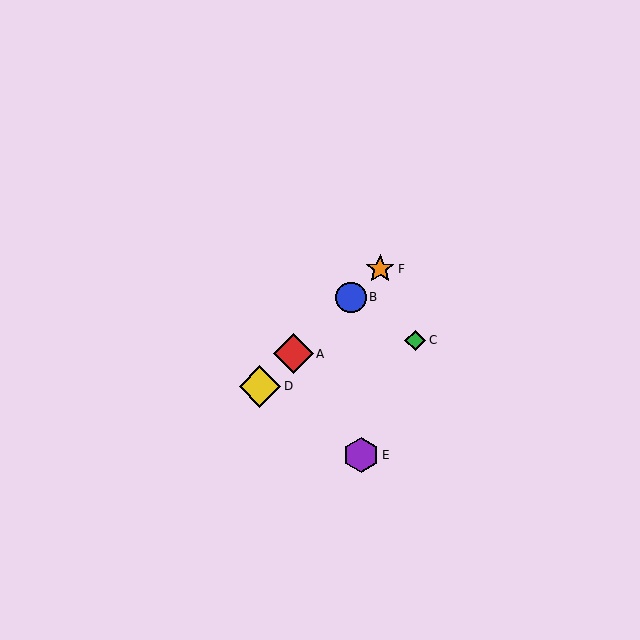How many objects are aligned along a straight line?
4 objects (A, B, D, F) are aligned along a straight line.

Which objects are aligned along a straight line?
Objects A, B, D, F are aligned along a straight line.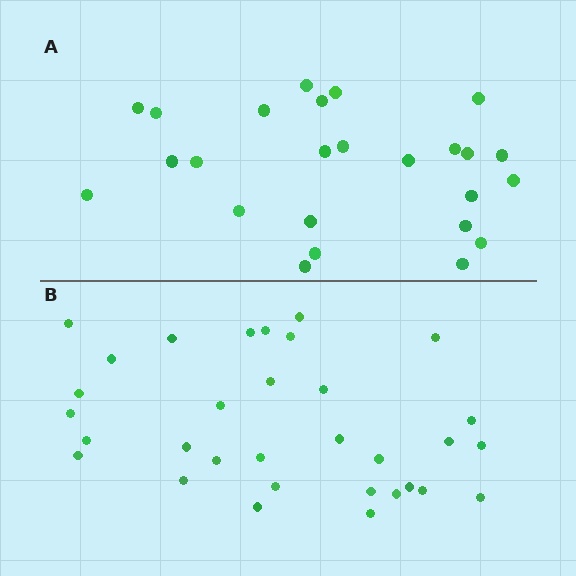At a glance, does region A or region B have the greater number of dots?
Region B (the bottom region) has more dots.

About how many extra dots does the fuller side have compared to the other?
Region B has roughly 8 or so more dots than region A.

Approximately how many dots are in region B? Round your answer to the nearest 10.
About 30 dots. (The exact count is 32, which rounds to 30.)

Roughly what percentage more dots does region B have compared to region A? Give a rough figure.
About 30% more.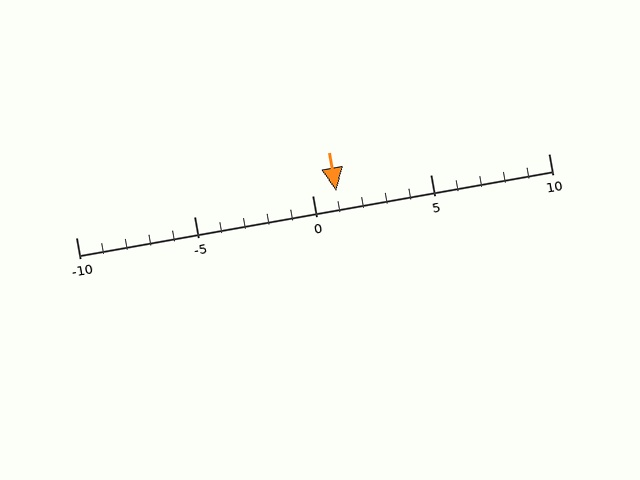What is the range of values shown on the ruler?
The ruler shows values from -10 to 10.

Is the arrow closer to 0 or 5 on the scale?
The arrow is closer to 0.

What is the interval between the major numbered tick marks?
The major tick marks are spaced 5 units apart.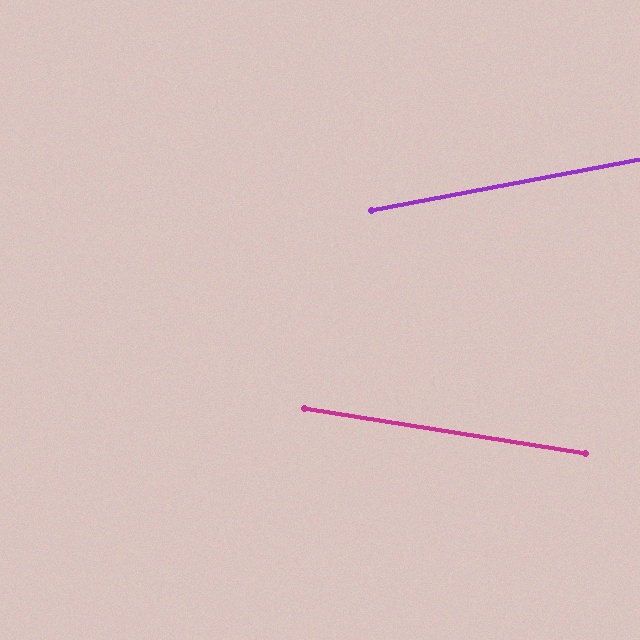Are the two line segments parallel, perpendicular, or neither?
Neither parallel nor perpendicular — they differ by about 20°.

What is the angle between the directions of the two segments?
Approximately 20 degrees.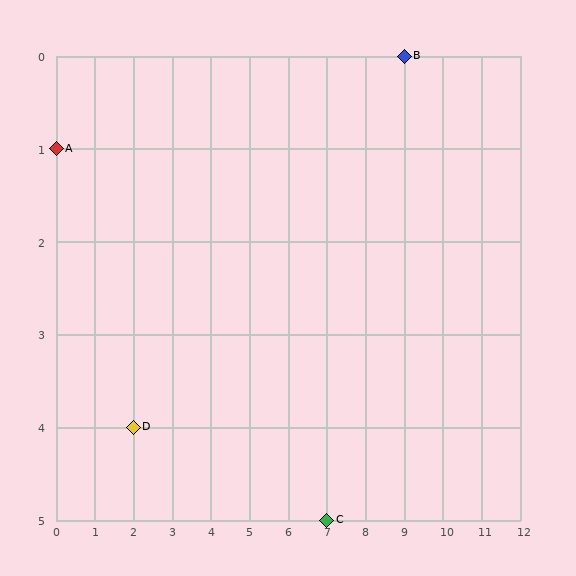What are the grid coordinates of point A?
Point A is at grid coordinates (0, 1).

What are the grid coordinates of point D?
Point D is at grid coordinates (2, 4).